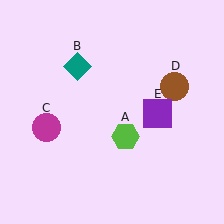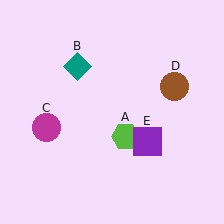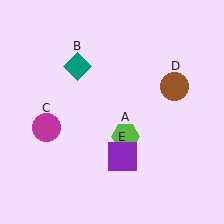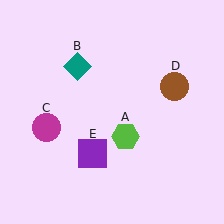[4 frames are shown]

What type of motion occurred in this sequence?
The purple square (object E) rotated clockwise around the center of the scene.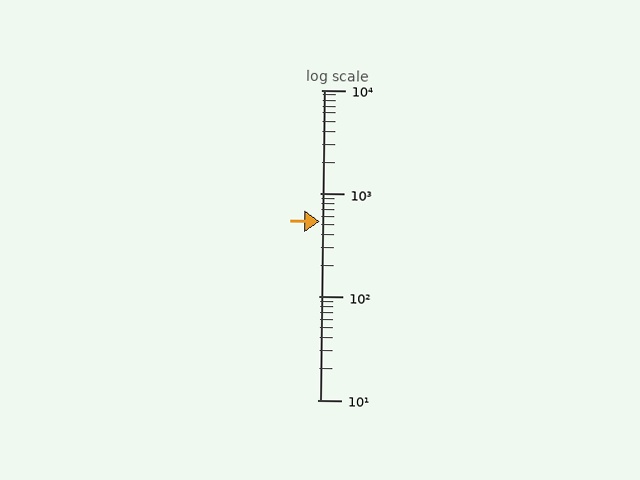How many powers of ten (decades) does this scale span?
The scale spans 3 decades, from 10 to 10000.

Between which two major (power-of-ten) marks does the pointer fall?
The pointer is between 100 and 1000.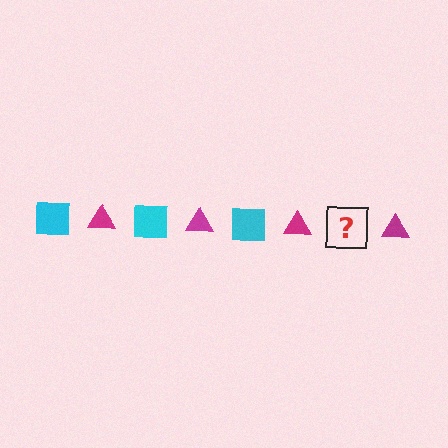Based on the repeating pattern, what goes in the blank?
The blank should be a cyan square.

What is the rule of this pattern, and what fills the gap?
The rule is that the pattern alternates between cyan square and magenta triangle. The gap should be filled with a cyan square.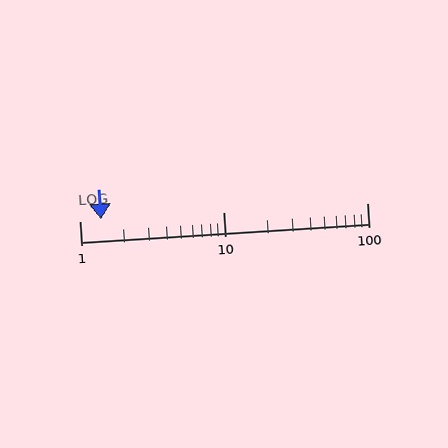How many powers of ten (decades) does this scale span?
The scale spans 2 decades, from 1 to 100.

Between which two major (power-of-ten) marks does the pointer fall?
The pointer is between 1 and 10.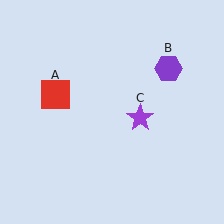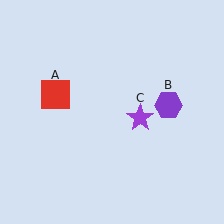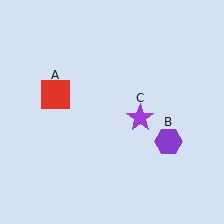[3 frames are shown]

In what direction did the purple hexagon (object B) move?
The purple hexagon (object B) moved down.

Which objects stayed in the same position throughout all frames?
Red square (object A) and purple star (object C) remained stationary.